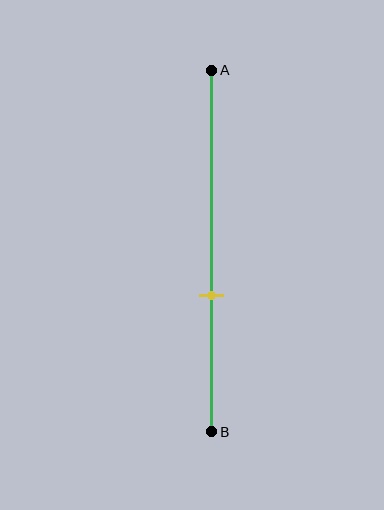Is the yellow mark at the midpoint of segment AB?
No, the mark is at about 60% from A, not at the 50% midpoint.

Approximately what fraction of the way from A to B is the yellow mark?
The yellow mark is approximately 60% of the way from A to B.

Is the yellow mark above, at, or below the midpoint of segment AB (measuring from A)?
The yellow mark is below the midpoint of segment AB.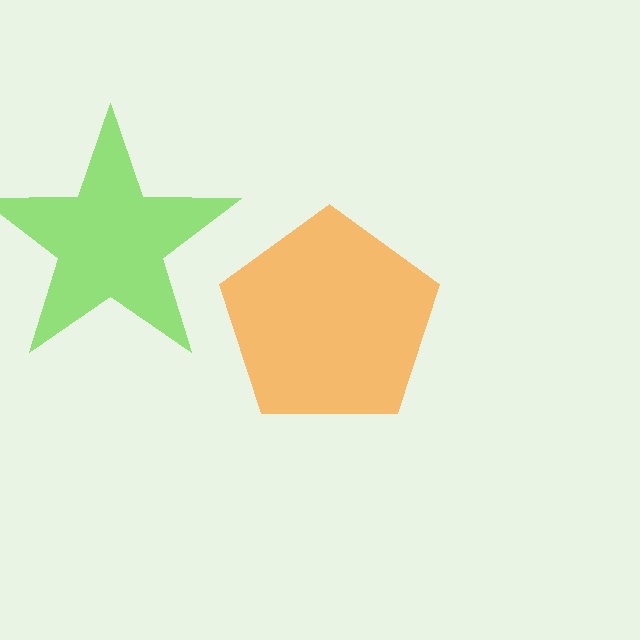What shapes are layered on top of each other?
The layered shapes are: an orange pentagon, a lime star.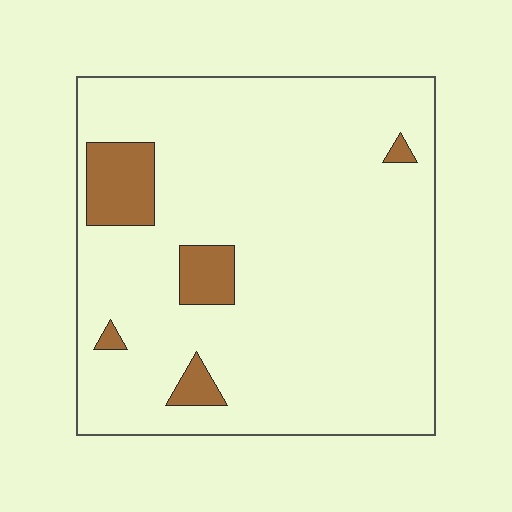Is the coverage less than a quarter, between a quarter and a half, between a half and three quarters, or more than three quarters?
Less than a quarter.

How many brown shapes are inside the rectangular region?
5.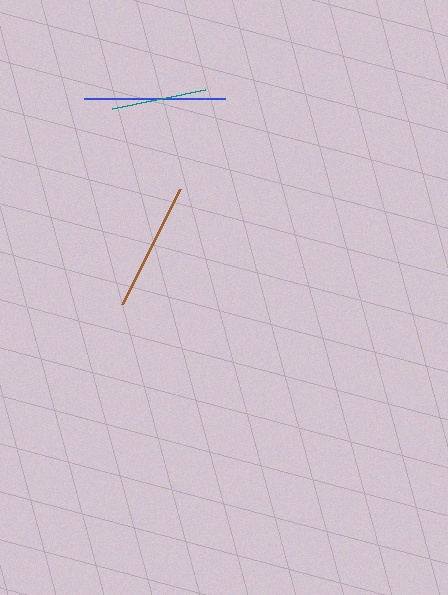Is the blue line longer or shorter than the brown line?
The blue line is longer than the brown line.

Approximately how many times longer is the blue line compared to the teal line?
The blue line is approximately 1.5 times the length of the teal line.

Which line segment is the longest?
The blue line is the longest at approximately 141 pixels.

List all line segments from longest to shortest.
From longest to shortest: blue, brown, teal.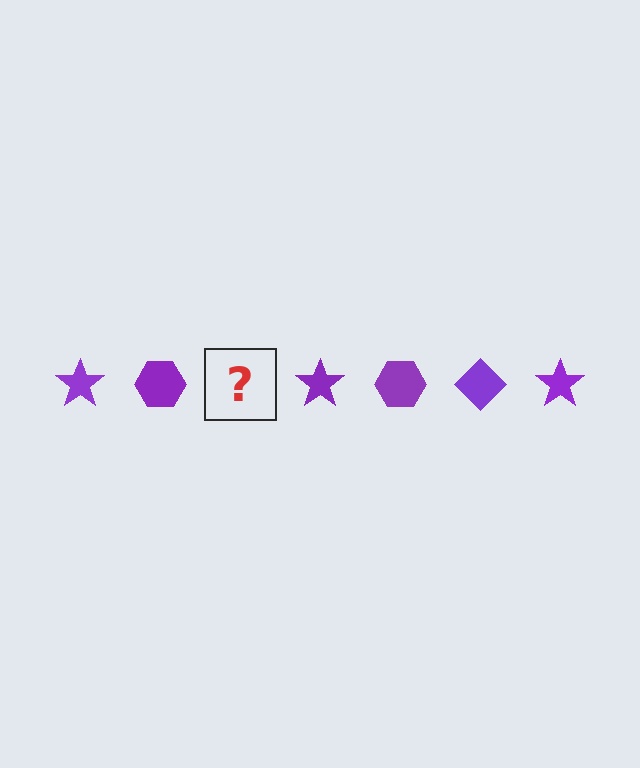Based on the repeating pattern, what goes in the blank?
The blank should be a purple diamond.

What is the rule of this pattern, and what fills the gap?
The rule is that the pattern cycles through star, hexagon, diamond shapes in purple. The gap should be filled with a purple diamond.